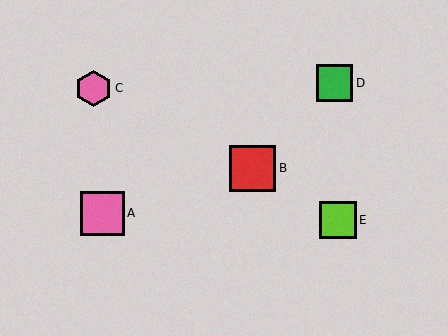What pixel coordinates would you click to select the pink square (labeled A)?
Click at (102, 213) to select the pink square A.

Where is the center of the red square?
The center of the red square is at (253, 168).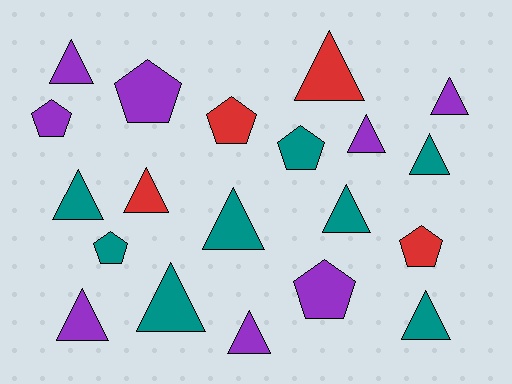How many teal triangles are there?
There are 6 teal triangles.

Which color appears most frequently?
Teal, with 8 objects.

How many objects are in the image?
There are 20 objects.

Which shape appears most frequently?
Triangle, with 13 objects.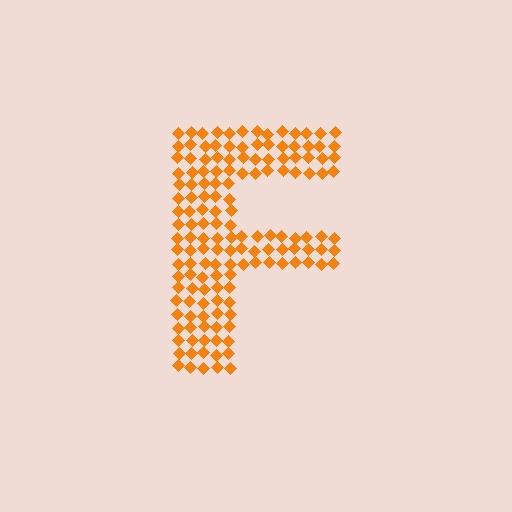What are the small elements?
The small elements are diamonds.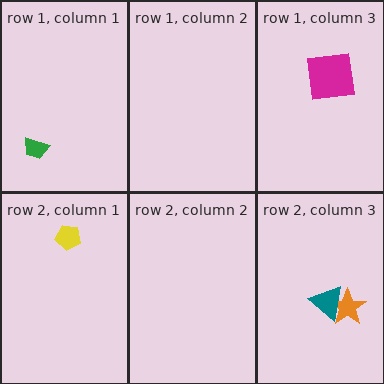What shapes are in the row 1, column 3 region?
The magenta square.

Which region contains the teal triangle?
The row 2, column 3 region.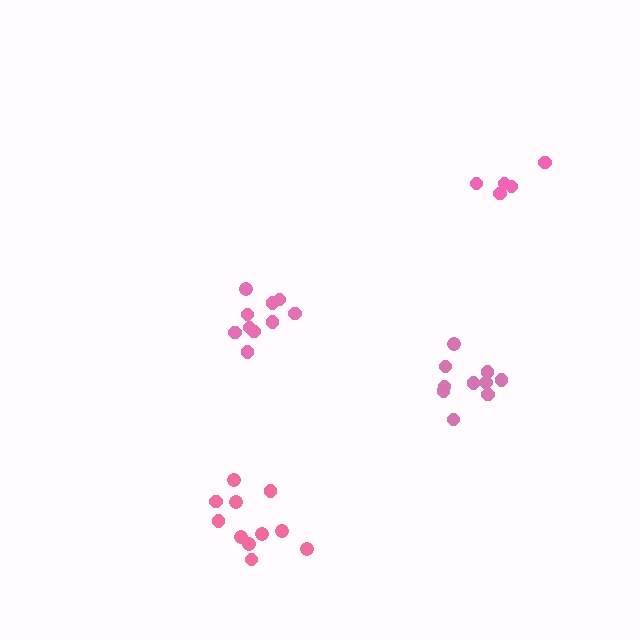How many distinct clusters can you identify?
There are 4 distinct clusters.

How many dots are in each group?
Group 1: 10 dots, Group 2: 5 dots, Group 3: 11 dots, Group 4: 10 dots (36 total).